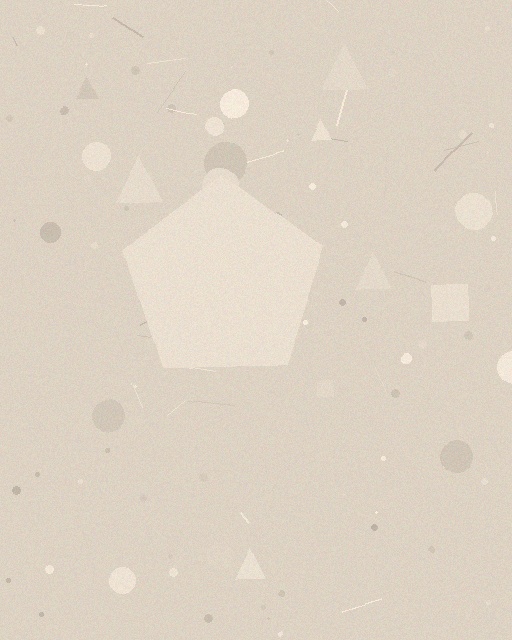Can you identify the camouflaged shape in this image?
The camouflaged shape is a pentagon.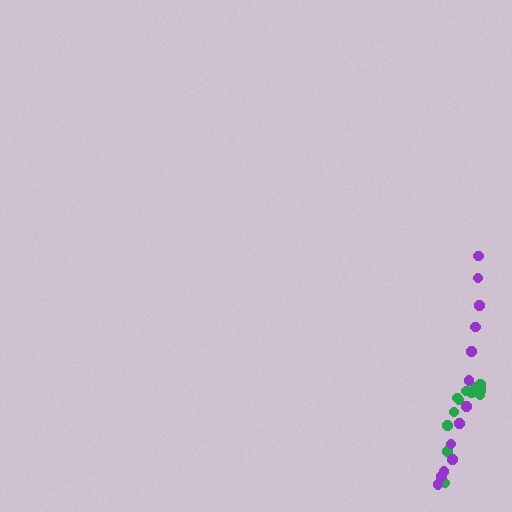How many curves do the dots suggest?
There are 2 distinct paths.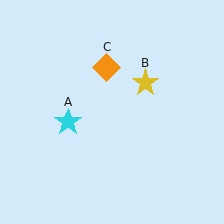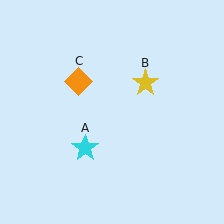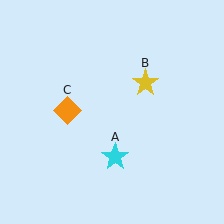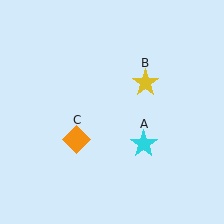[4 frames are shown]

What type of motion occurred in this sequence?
The cyan star (object A), orange diamond (object C) rotated counterclockwise around the center of the scene.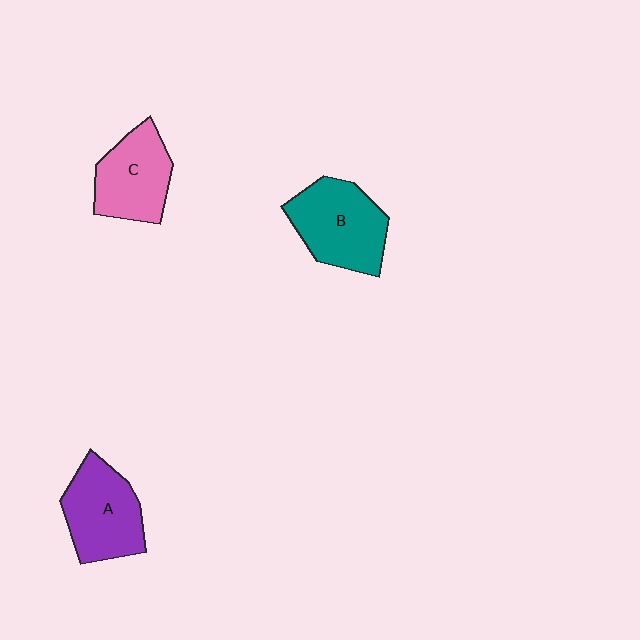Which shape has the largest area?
Shape B (teal).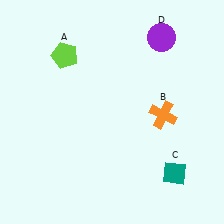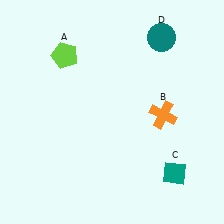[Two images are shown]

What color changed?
The circle (D) changed from purple in Image 1 to teal in Image 2.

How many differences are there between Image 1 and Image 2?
There is 1 difference between the two images.